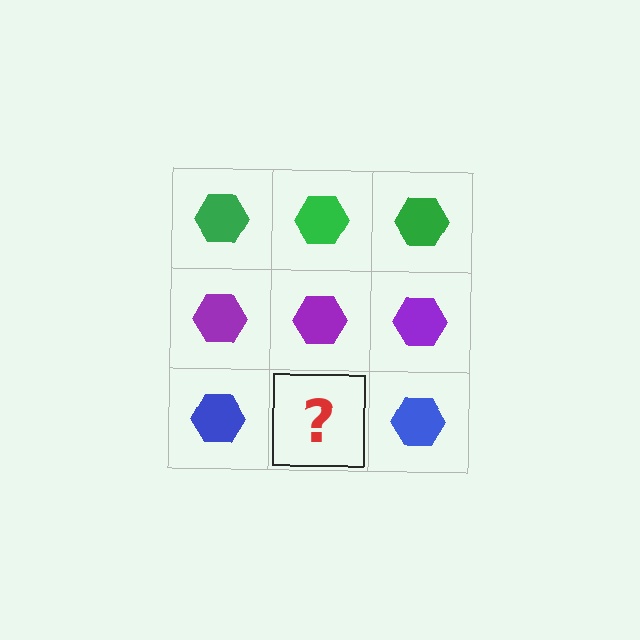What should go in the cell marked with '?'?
The missing cell should contain a blue hexagon.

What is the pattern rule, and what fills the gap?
The rule is that each row has a consistent color. The gap should be filled with a blue hexagon.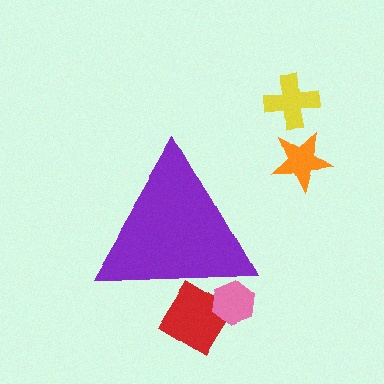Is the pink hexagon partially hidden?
Yes, the pink hexagon is partially hidden behind the purple triangle.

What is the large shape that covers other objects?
A purple triangle.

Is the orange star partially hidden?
No, the orange star is fully visible.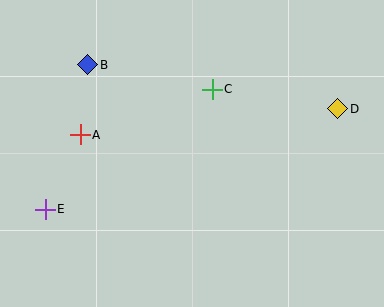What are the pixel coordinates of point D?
Point D is at (338, 109).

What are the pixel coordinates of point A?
Point A is at (80, 135).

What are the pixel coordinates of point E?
Point E is at (45, 209).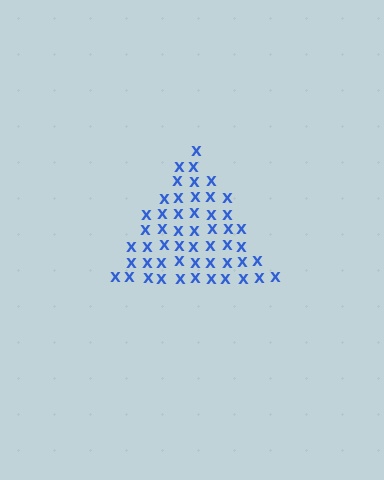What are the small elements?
The small elements are letter X's.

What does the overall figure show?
The overall figure shows a triangle.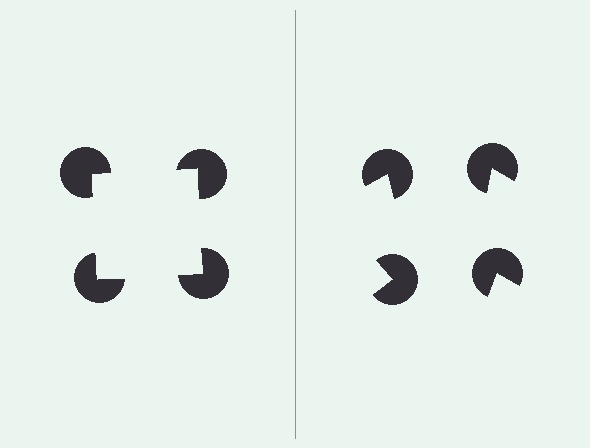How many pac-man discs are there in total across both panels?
8 — 4 on each side.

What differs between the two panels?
The pac-man discs are positioned identically on both sides; only the wedge orientations differ. On the left they align to a square; on the right they are misaligned.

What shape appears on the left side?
An illusory square.